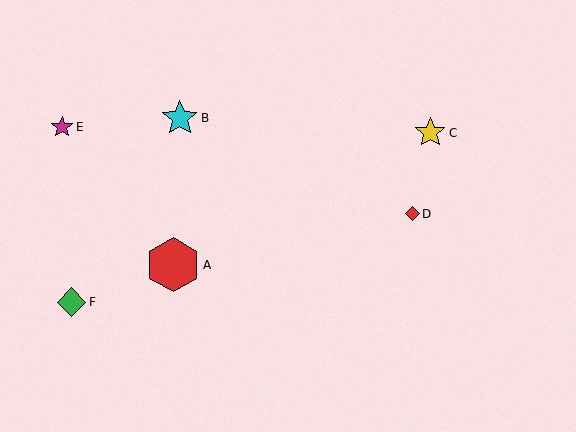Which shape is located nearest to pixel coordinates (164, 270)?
The red hexagon (labeled A) at (173, 265) is nearest to that location.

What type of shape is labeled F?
Shape F is a green diamond.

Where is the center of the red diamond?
The center of the red diamond is at (412, 214).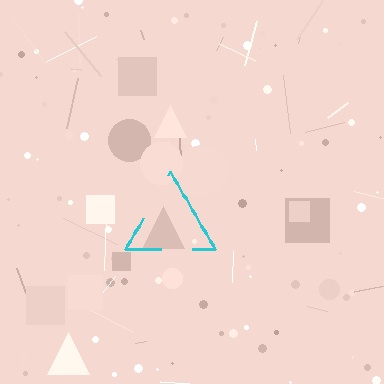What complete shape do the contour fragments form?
The contour fragments form a triangle.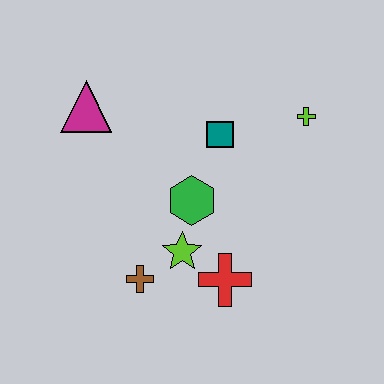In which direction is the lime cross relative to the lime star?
The lime cross is above the lime star.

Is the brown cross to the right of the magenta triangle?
Yes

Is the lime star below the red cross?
No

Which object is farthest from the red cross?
The magenta triangle is farthest from the red cross.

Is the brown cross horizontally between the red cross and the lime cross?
No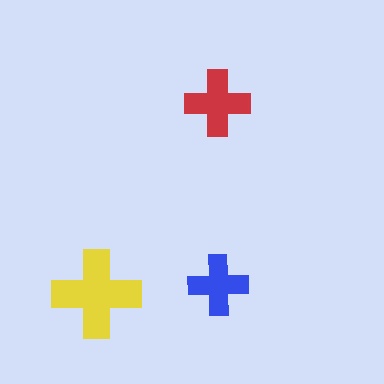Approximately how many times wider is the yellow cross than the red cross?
About 1.5 times wider.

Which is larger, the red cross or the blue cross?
The red one.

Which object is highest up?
The red cross is topmost.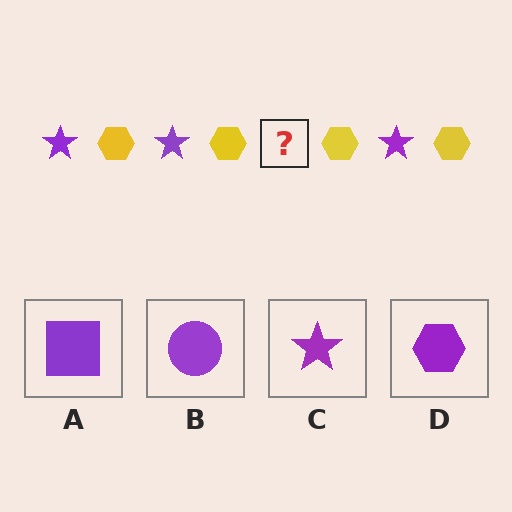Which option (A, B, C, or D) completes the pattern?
C.